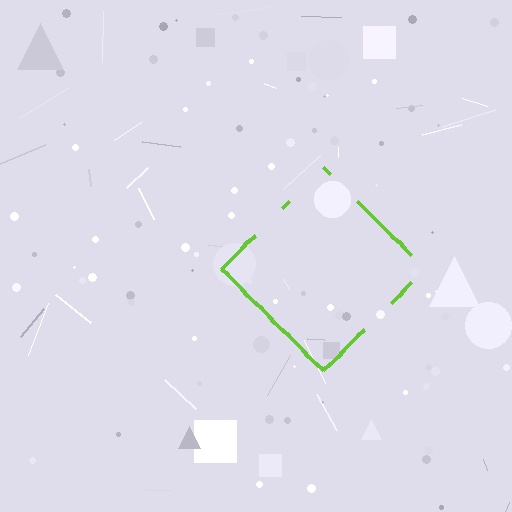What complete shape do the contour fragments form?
The contour fragments form a diamond.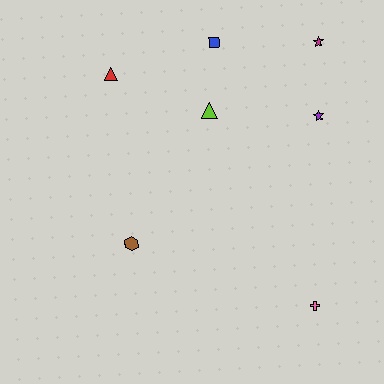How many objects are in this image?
There are 7 objects.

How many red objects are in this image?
There is 1 red object.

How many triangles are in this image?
There are 2 triangles.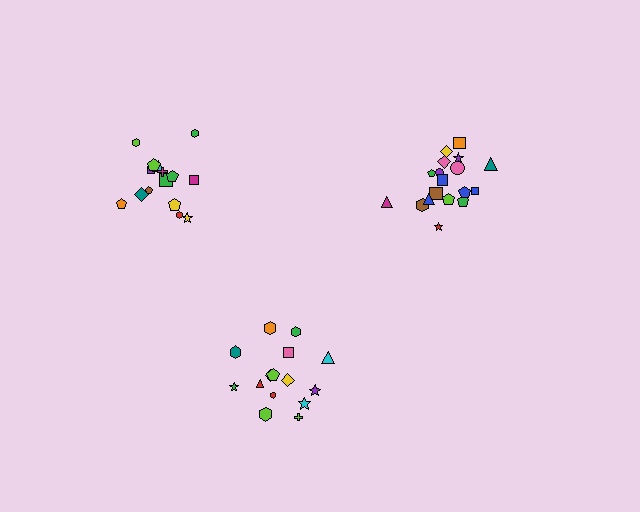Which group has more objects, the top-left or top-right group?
The top-right group.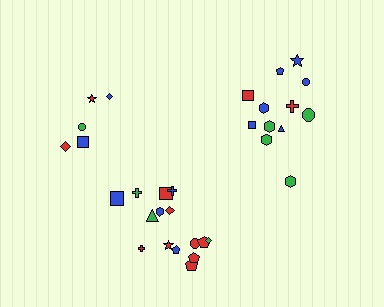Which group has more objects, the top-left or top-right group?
The top-right group.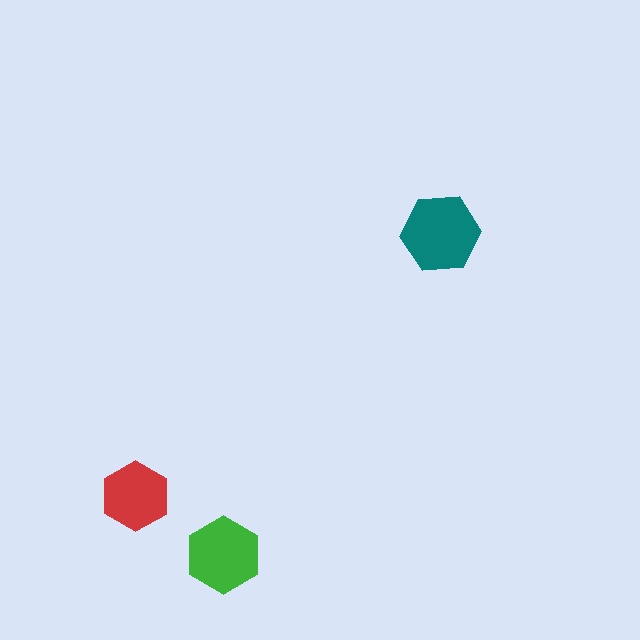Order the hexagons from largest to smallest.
the teal one, the green one, the red one.